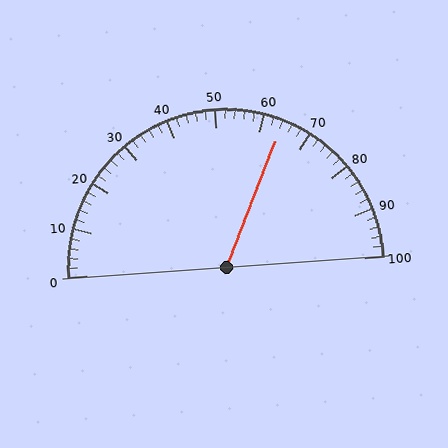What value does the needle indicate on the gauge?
The needle indicates approximately 64.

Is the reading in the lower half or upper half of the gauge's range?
The reading is in the upper half of the range (0 to 100).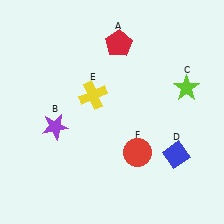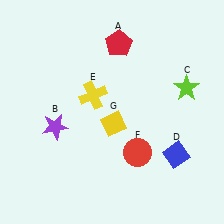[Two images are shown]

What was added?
A yellow diamond (G) was added in Image 2.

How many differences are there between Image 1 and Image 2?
There is 1 difference between the two images.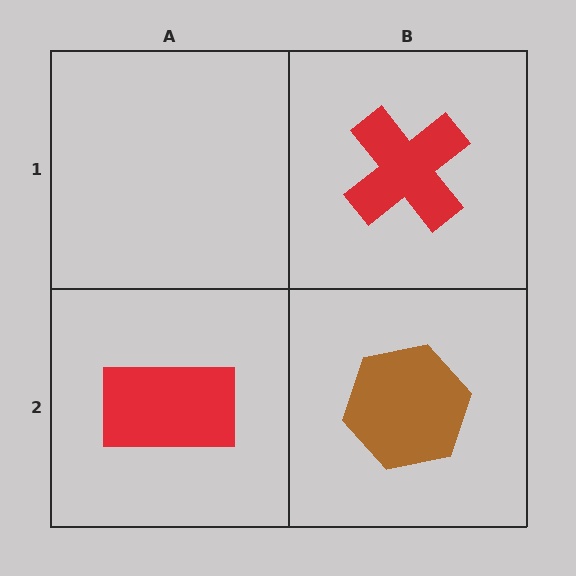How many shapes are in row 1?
1 shape.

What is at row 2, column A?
A red rectangle.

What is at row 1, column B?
A red cross.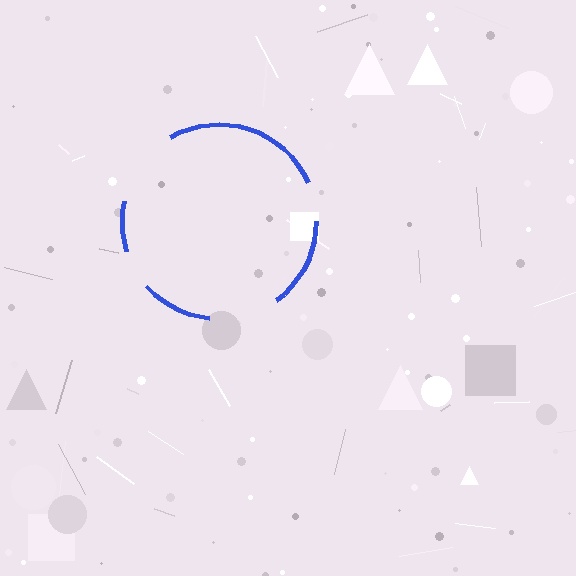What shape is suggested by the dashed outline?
The dashed outline suggests a circle.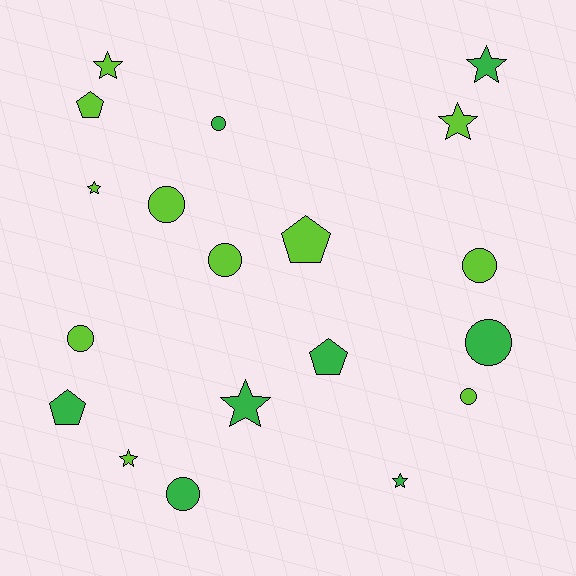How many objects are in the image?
There are 19 objects.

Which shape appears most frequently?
Circle, with 8 objects.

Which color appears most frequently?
Lime, with 11 objects.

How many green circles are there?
There are 3 green circles.